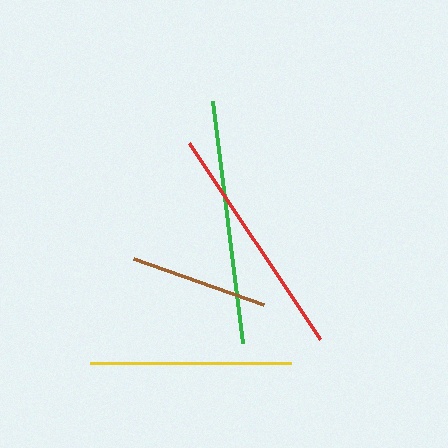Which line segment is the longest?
The green line is the longest at approximately 243 pixels.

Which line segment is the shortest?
The brown line is the shortest at approximately 138 pixels.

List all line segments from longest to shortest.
From longest to shortest: green, red, yellow, brown.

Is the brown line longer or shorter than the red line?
The red line is longer than the brown line.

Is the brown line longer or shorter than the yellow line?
The yellow line is longer than the brown line.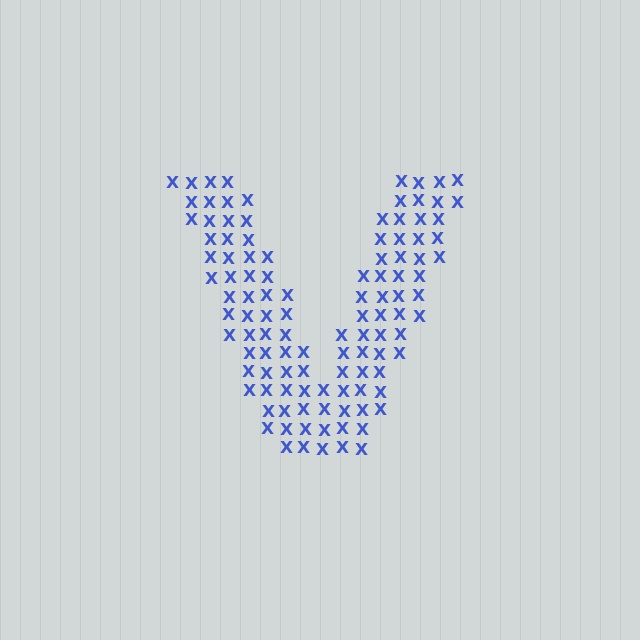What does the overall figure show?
The overall figure shows the letter V.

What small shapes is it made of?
It is made of small letter X's.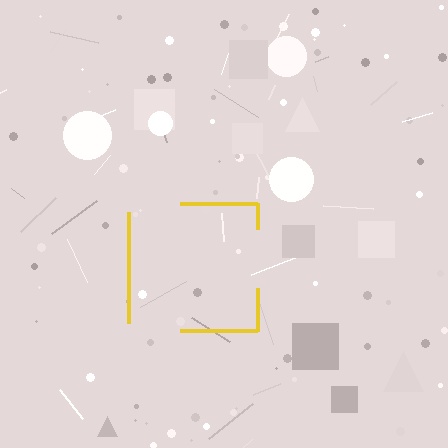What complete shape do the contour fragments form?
The contour fragments form a square.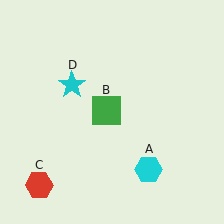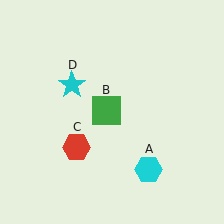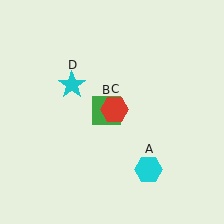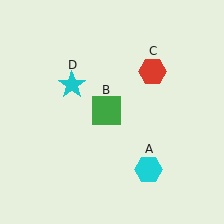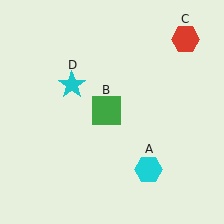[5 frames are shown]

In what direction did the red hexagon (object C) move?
The red hexagon (object C) moved up and to the right.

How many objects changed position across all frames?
1 object changed position: red hexagon (object C).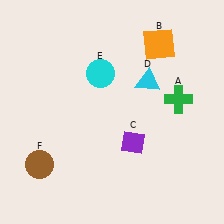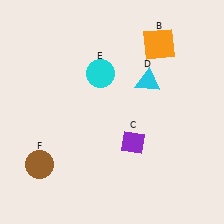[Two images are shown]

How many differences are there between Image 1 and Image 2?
There is 1 difference between the two images.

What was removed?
The green cross (A) was removed in Image 2.